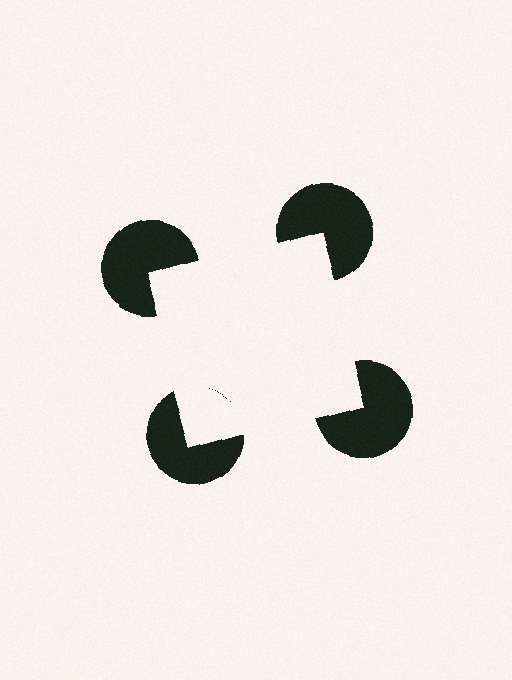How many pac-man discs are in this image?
There are 4 — one at each vertex of the illusory square.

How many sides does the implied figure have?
4 sides.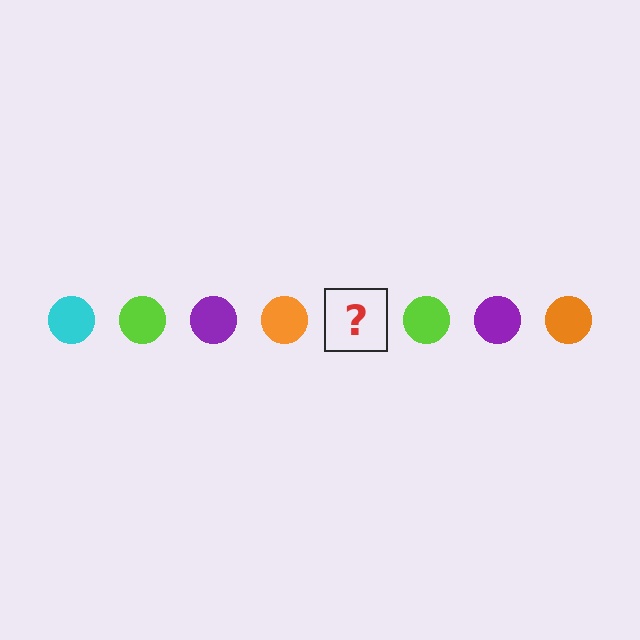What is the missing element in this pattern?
The missing element is a cyan circle.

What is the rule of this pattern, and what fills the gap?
The rule is that the pattern cycles through cyan, lime, purple, orange circles. The gap should be filled with a cyan circle.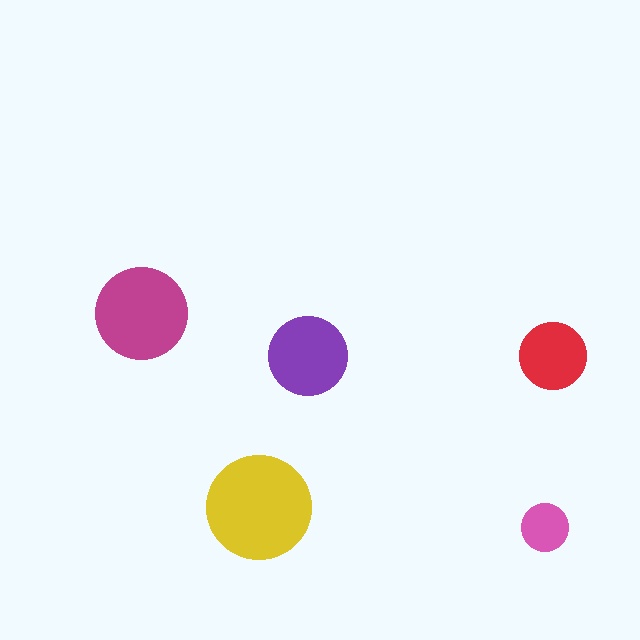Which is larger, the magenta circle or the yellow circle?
The yellow one.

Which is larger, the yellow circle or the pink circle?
The yellow one.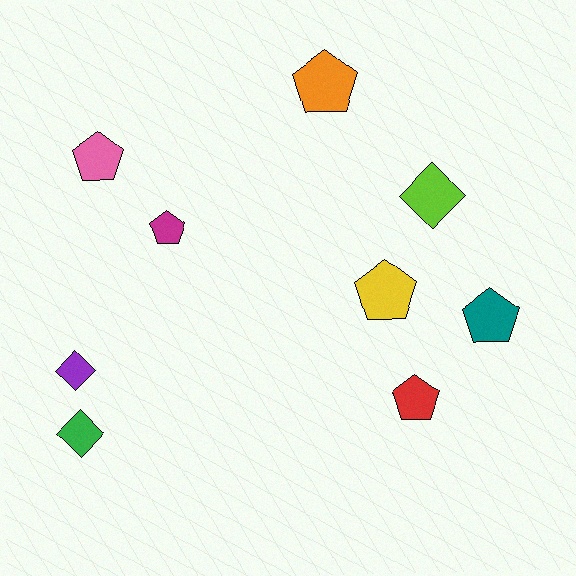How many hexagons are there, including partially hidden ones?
There are no hexagons.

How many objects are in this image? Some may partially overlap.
There are 9 objects.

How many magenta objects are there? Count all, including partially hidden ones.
There is 1 magenta object.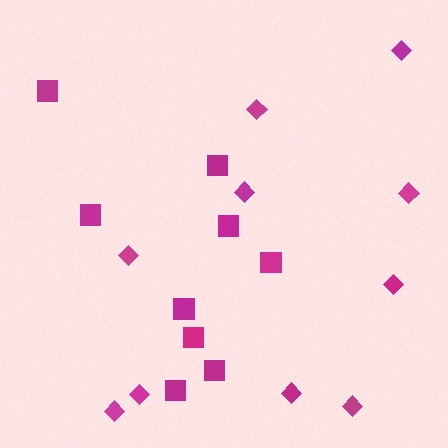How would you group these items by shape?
There are 2 groups: one group of diamonds (10) and one group of squares (9).